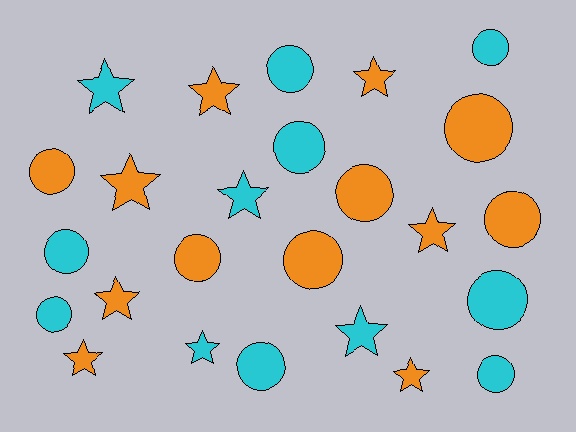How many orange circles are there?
There are 6 orange circles.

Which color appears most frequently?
Orange, with 13 objects.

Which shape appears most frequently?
Circle, with 14 objects.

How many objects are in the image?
There are 25 objects.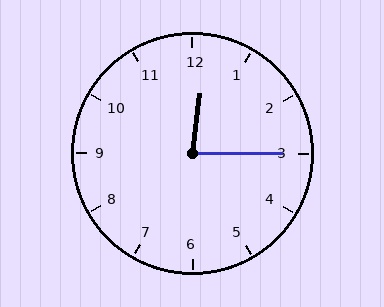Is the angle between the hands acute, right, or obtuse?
It is acute.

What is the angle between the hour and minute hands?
Approximately 82 degrees.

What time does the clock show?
12:15.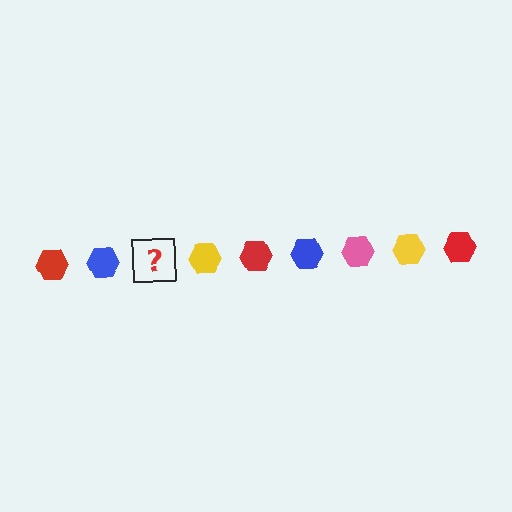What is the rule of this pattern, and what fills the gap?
The rule is that the pattern cycles through red, blue, pink, yellow hexagons. The gap should be filled with a pink hexagon.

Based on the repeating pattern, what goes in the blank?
The blank should be a pink hexagon.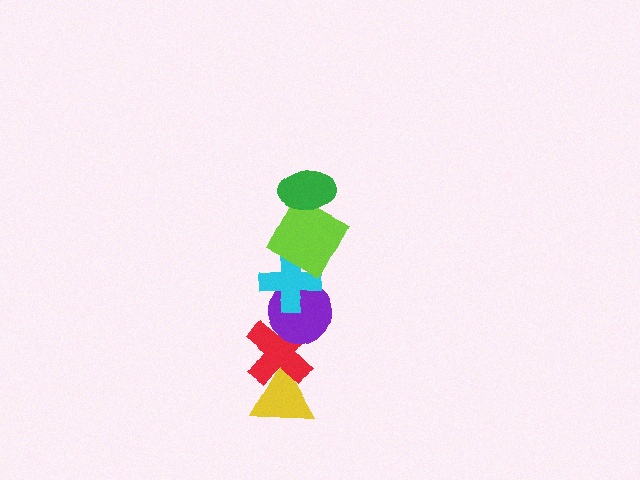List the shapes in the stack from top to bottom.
From top to bottom: the green ellipse, the lime square, the cyan cross, the purple circle, the red cross, the yellow triangle.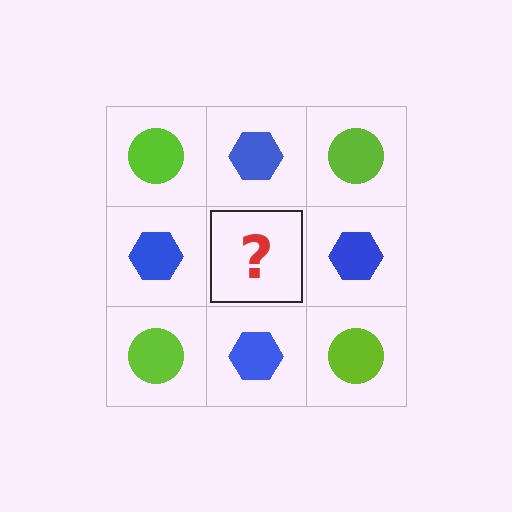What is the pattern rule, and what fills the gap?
The rule is that it alternates lime circle and blue hexagon in a checkerboard pattern. The gap should be filled with a lime circle.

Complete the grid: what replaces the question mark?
The question mark should be replaced with a lime circle.